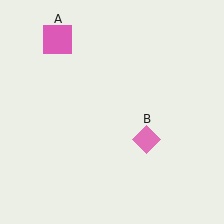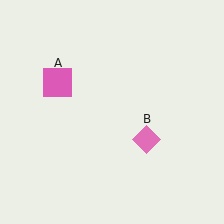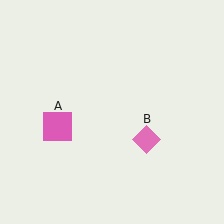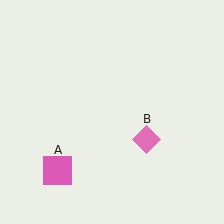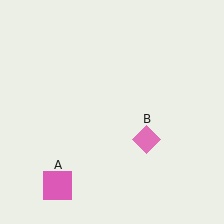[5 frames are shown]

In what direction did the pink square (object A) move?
The pink square (object A) moved down.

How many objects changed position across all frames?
1 object changed position: pink square (object A).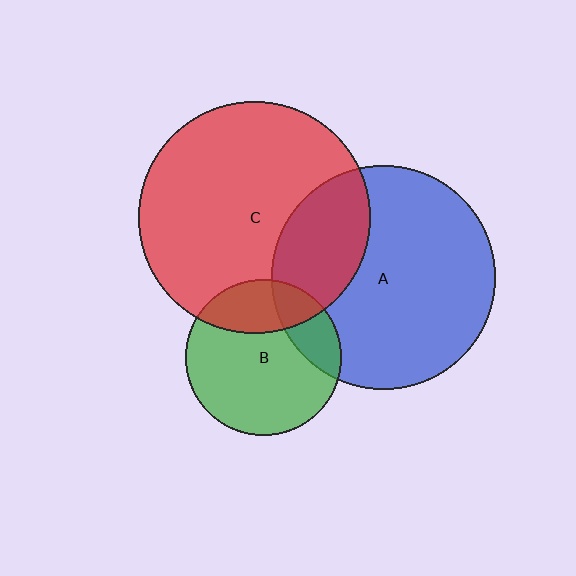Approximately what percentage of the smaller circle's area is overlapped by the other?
Approximately 25%.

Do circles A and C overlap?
Yes.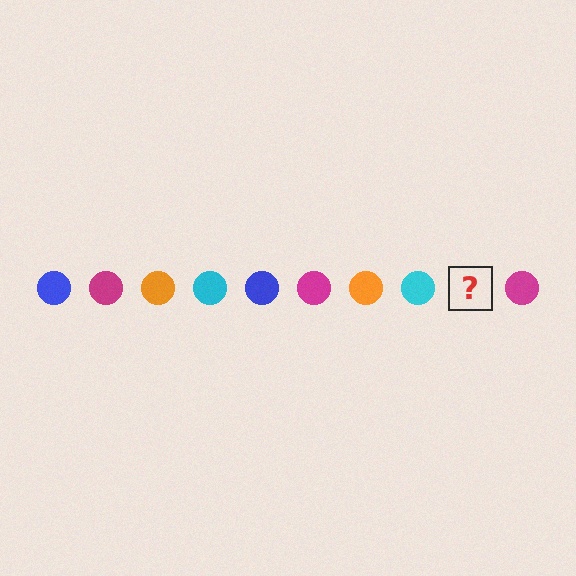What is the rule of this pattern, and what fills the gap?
The rule is that the pattern cycles through blue, magenta, orange, cyan circles. The gap should be filled with a blue circle.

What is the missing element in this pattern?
The missing element is a blue circle.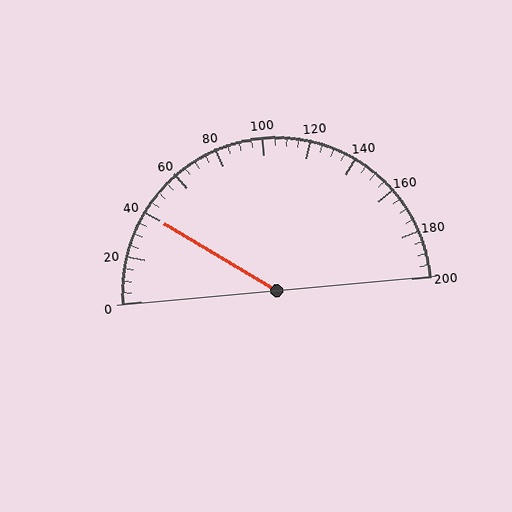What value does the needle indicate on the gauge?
The needle indicates approximately 40.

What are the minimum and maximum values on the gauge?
The gauge ranges from 0 to 200.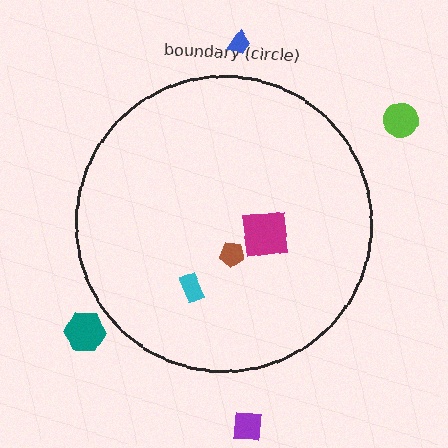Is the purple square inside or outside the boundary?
Outside.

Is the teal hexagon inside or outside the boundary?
Outside.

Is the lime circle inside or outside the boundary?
Outside.